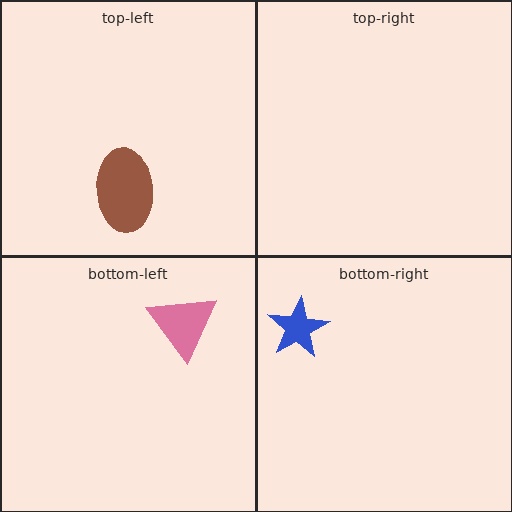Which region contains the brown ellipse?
The top-left region.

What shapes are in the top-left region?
The brown ellipse.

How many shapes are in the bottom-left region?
1.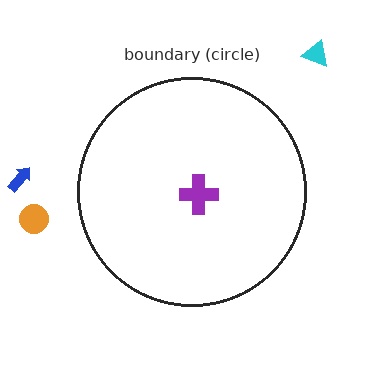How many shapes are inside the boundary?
1 inside, 3 outside.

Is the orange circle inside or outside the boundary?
Outside.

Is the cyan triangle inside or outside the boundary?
Outside.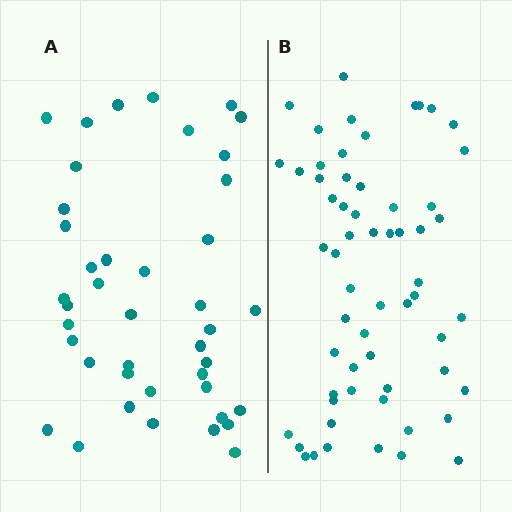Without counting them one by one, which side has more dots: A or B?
Region B (the right region) has more dots.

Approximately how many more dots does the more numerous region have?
Region B has approximately 20 more dots than region A.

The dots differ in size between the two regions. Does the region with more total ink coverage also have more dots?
No. Region A has more total ink coverage because its dots are larger, but region B actually contains more individual dots. Total area can be misleading — the number of items is what matters here.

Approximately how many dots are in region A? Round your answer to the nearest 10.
About 40 dots. (The exact count is 42, which rounds to 40.)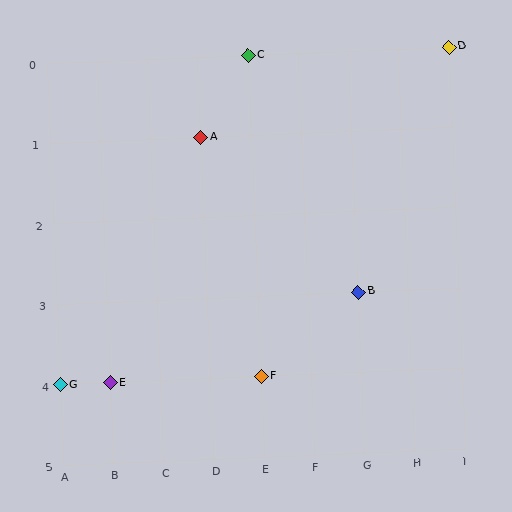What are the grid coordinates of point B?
Point B is at grid coordinates (G, 3).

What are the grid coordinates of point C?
Point C is at grid coordinates (E, 0).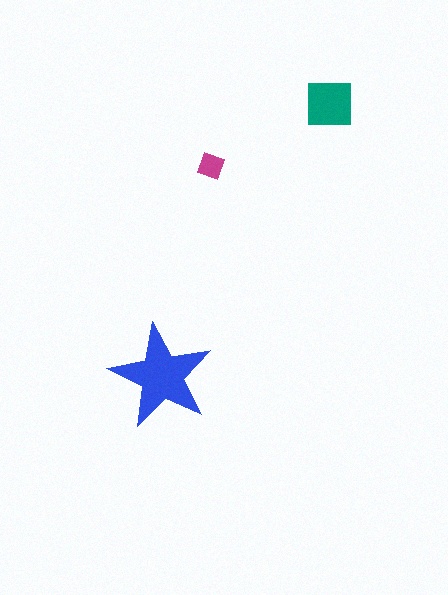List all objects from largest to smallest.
The blue star, the teal square, the magenta diamond.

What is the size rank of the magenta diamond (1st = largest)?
3rd.